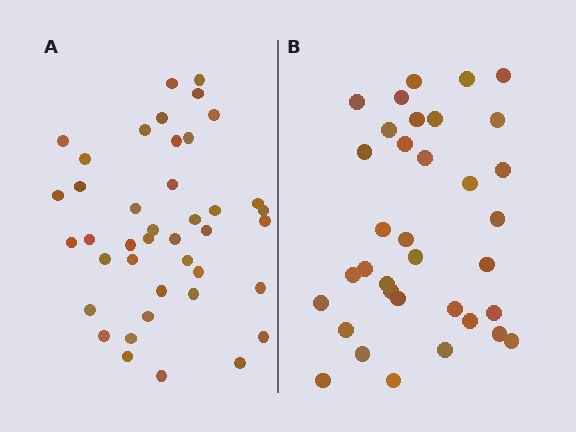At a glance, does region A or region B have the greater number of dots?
Region A (the left region) has more dots.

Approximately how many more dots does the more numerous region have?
Region A has about 6 more dots than region B.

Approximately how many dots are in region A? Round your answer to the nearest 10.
About 40 dots. (The exact count is 41, which rounds to 40.)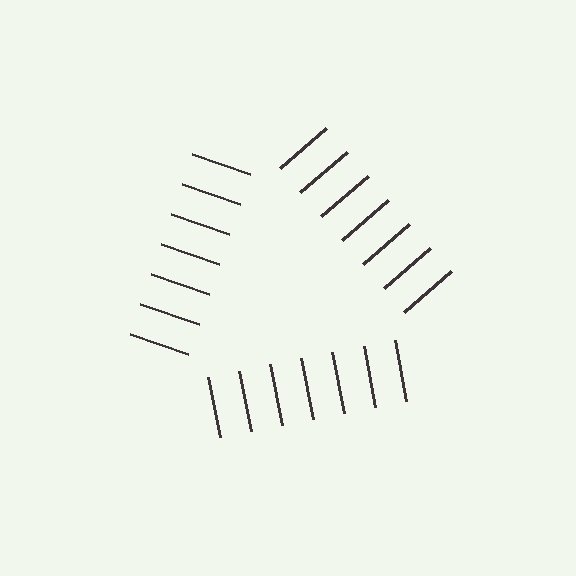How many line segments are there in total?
21 — 7 along each of the 3 edges.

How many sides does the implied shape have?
3 sides — the line-ends trace a triangle.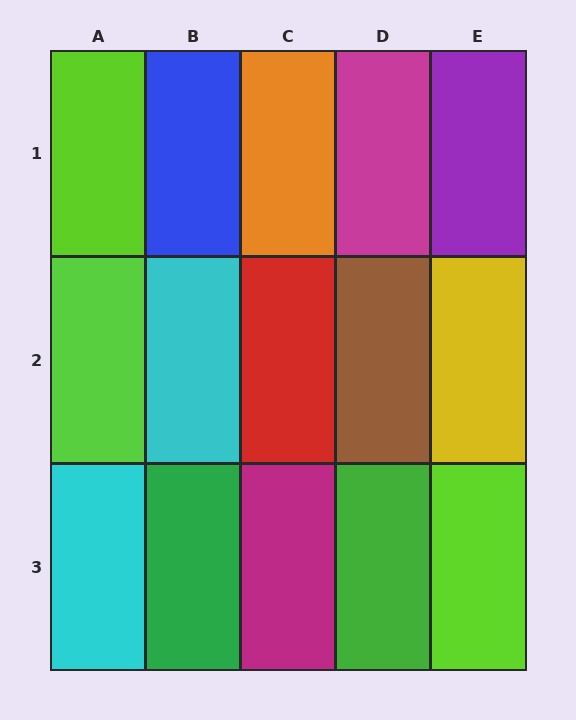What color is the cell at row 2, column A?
Lime.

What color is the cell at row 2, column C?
Red.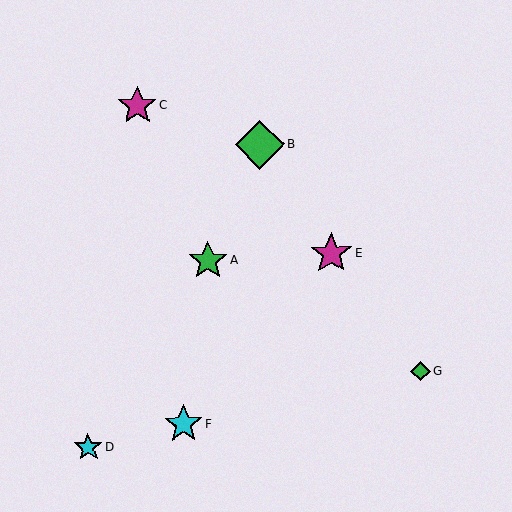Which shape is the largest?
The green diamond (labeled B) is the largest.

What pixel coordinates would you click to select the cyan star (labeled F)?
Click at (183, 424) to select the cyan star F.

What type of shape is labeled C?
Shape C is a magenta star.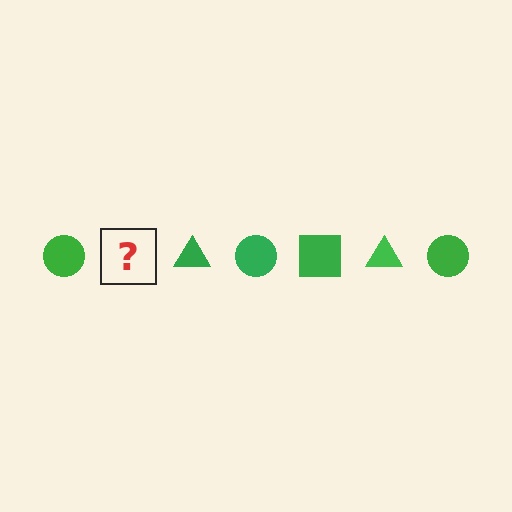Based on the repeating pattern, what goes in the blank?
The blank should be a green square.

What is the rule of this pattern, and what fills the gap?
The rule is that the pattern cycles through circle, square, triangle shapes in green. The gap should be filled with a green square.